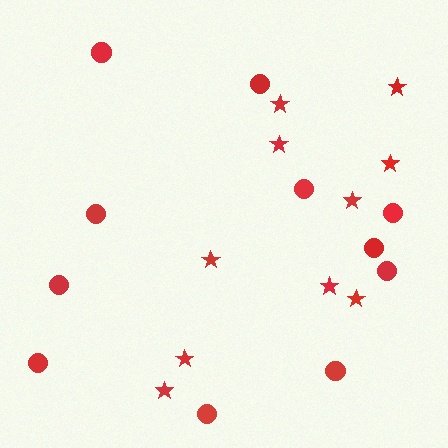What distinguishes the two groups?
There are 2 groups: one group of stars (10) and one group of circles (11).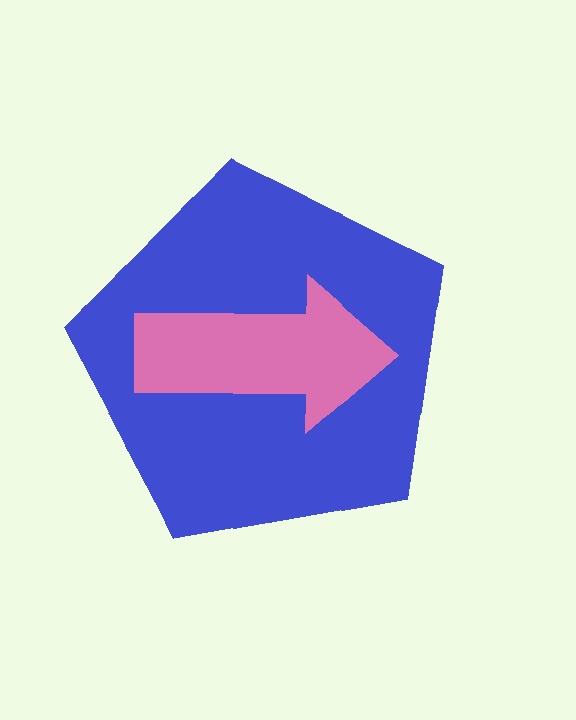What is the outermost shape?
The blue pentagon.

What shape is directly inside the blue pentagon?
The pink arrow.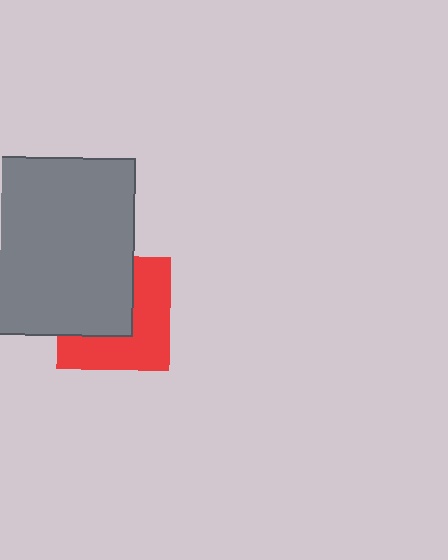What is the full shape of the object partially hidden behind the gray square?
The partially hidden object is a red square.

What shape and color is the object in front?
The object in front is a gray square.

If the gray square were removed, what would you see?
You would see the complete red square.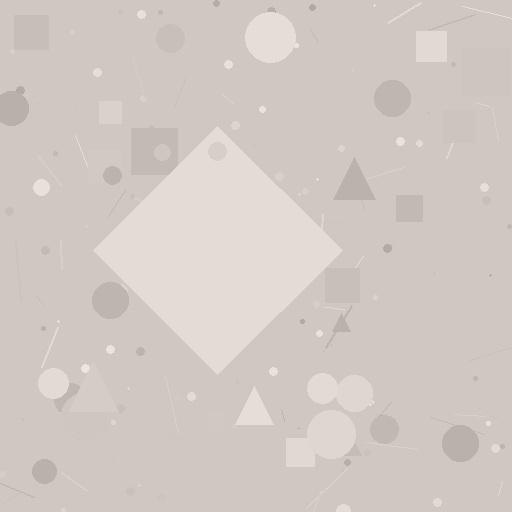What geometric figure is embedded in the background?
A diamond is embedded in the background.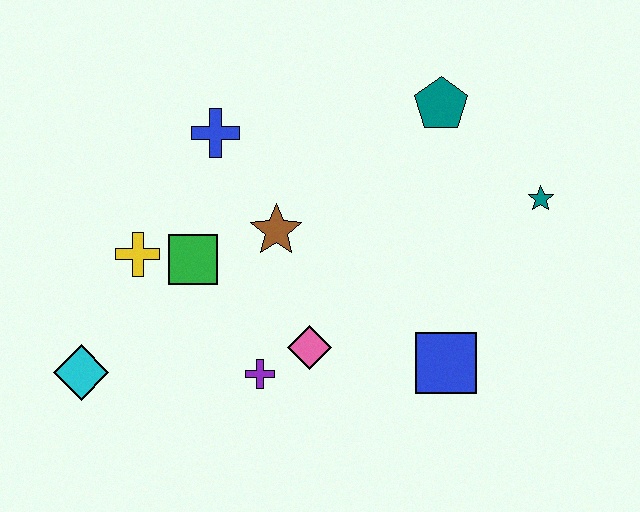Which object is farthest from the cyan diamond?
The teal star is farthest from the cyan diamond.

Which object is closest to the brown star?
The green square is closest to the brown star.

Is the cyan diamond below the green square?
Yes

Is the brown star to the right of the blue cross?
Yes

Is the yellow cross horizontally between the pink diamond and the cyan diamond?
Yes